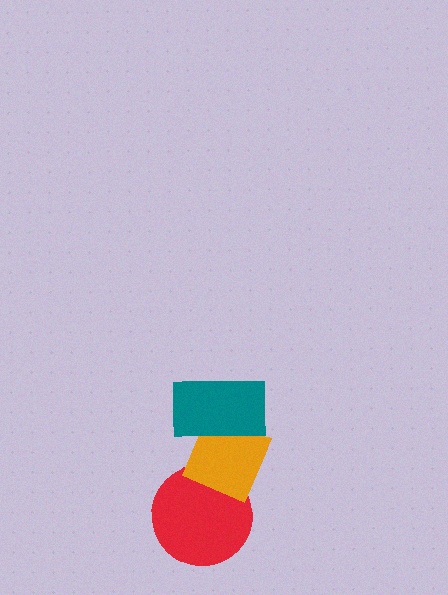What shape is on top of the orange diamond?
The teal rectangle is on top of the orange diamond.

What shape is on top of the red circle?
The orange diamond is on top of the red circle.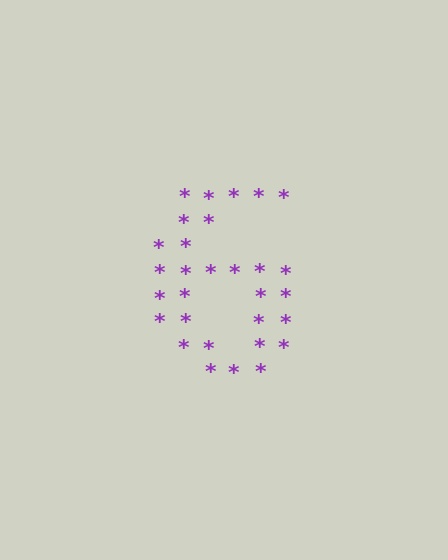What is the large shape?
The large shape is the digit 6.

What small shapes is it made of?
It is made of small asterisks.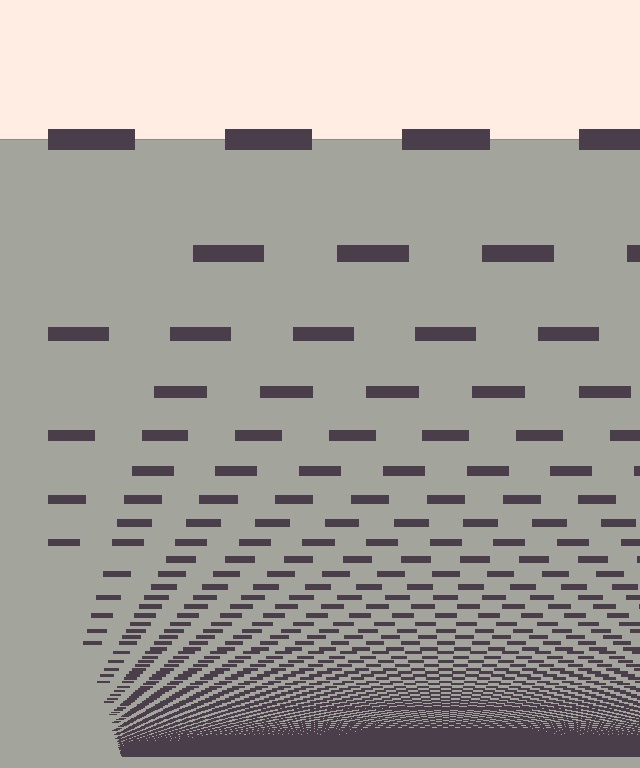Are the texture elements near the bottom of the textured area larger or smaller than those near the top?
Smaller. The gradient is inverted — elements near the bottom are smaller and denser.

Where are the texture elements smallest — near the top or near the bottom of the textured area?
Near the bottom.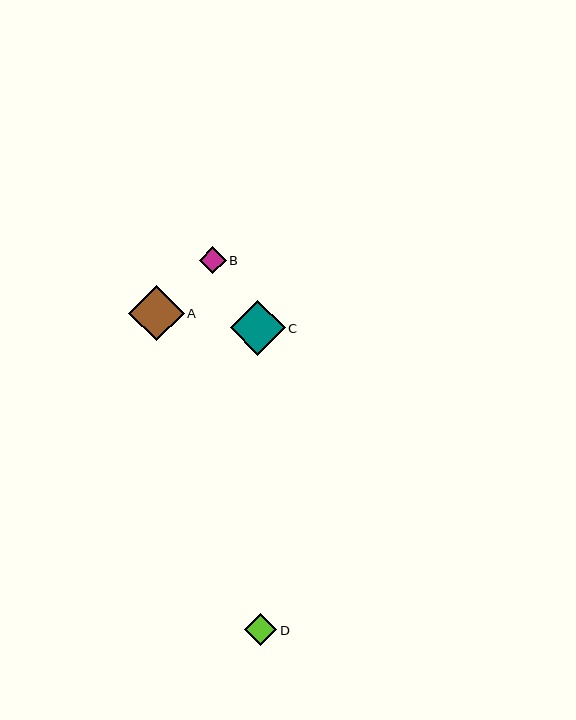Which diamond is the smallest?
Diamond B is the smallest with a size of approximately 27 pixels.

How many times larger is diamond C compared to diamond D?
Diamond C is approximately 1.7 times the size of diamond D.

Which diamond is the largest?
Diamond A is the largest with a size of approximately 55 pixels.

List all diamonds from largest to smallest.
From largest to smallest: A, C, D, B.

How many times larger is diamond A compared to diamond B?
Diamond A is approximately 2.1 times the size of diamond B.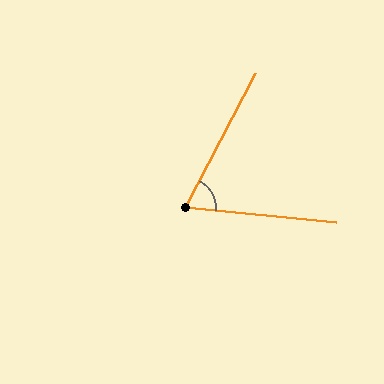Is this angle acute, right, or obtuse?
It is acute.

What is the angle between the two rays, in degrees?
Approximately 68 degrees.